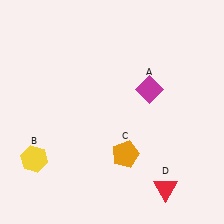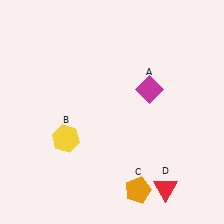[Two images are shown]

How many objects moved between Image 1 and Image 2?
2 objects moved between the two images.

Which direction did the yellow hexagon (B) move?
The yellow hexagon (B) moved right.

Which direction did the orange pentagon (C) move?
The orange pentagon (C) moved down.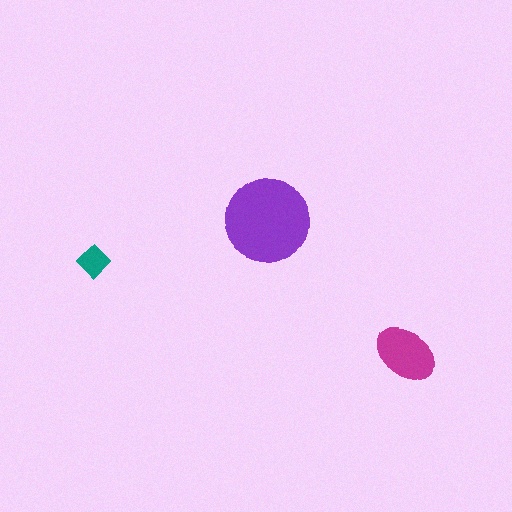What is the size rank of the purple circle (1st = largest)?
1st.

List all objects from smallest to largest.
The teal diamond, the magenta ellipse, the purple circle.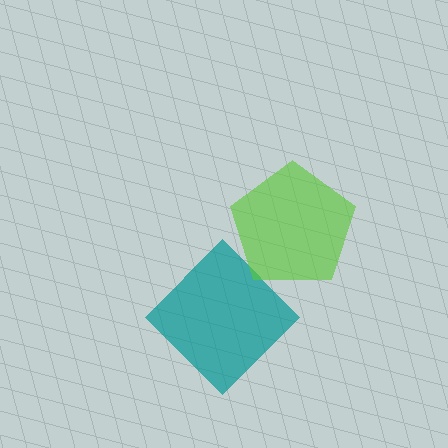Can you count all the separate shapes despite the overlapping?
Yes, there are 2 separate shapes.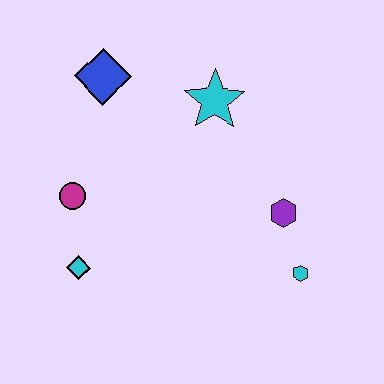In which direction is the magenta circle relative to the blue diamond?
The magenta circle is below the blue diamond.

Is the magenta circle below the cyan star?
Yes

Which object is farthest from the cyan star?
The cyan diamond is farthest from the cyan star.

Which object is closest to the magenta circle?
The cyan diamond is closest to the magenta circle.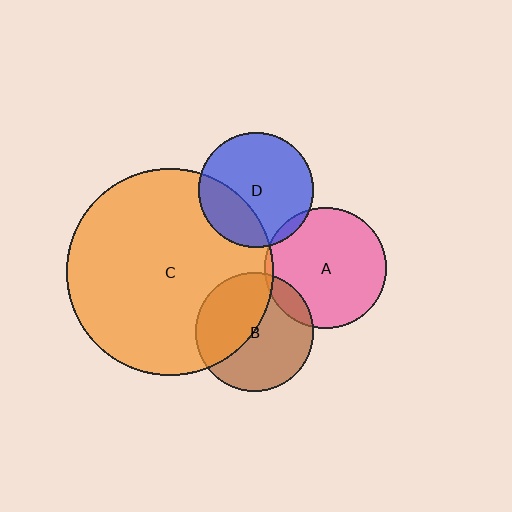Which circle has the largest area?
Circle C (orange).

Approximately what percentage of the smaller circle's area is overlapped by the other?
Approximately 10%.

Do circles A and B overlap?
Yes.